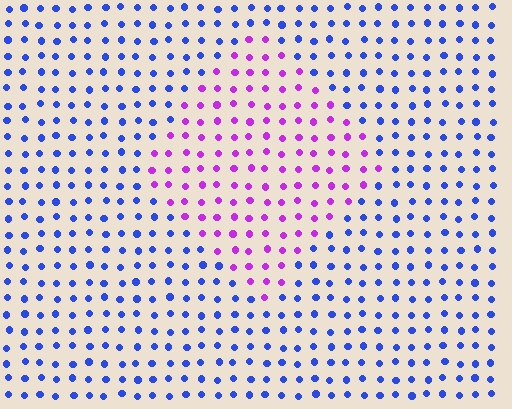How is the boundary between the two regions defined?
The boundary is defined purely by a slight shift in hue (about 61 degrees). Spacing, size, and orientation are identical on both sides.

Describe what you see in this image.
The image is filled with small blue elements in a uniform arrangement. A diamond-shaped region is visible where the elements are tinted to a slightly different hue, forming a subtle color boundary.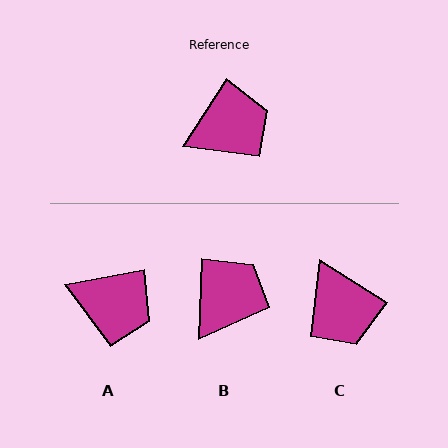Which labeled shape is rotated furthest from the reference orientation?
C, about 89 degrees away.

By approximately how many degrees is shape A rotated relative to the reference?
Approximately 47 degrees clockwise.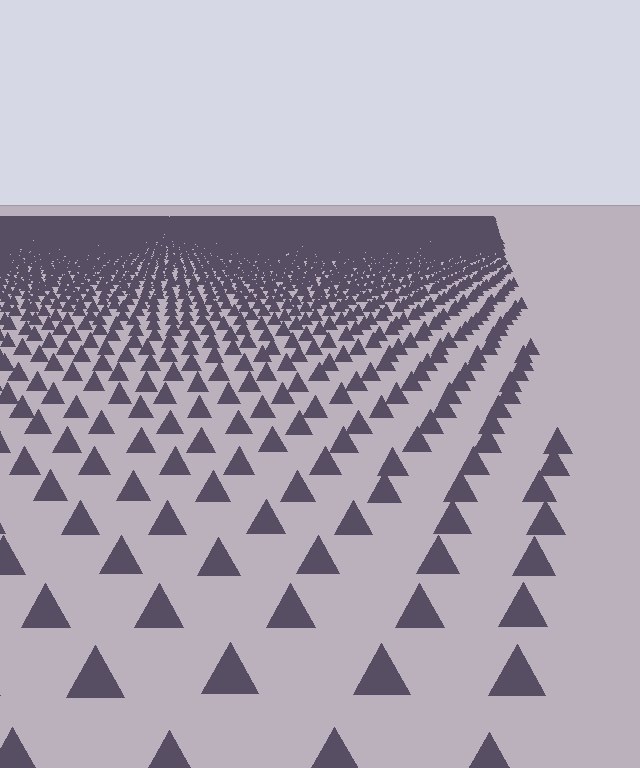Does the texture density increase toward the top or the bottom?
Density increases toward the top.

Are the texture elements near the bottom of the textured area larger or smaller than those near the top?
Larger. Near the bottom, elements are closer to the viewer and appear at a bigger on-screen size.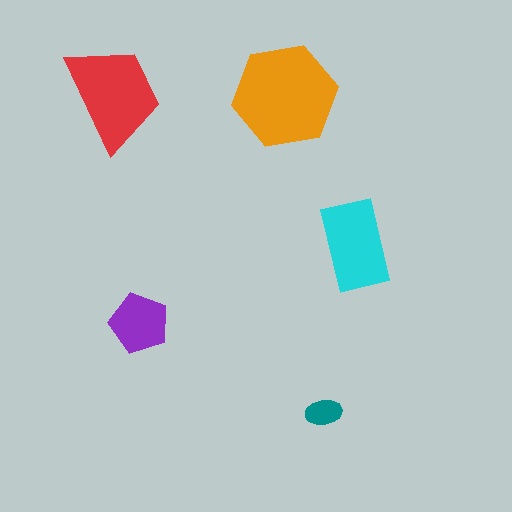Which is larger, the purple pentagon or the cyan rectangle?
The cyan rectangle.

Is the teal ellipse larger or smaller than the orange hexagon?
Smaller.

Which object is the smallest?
The teal ellipse.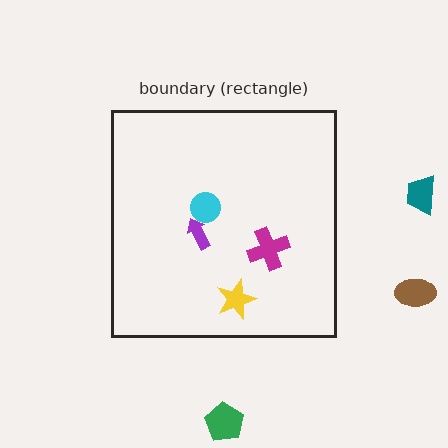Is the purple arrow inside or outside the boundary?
Inside.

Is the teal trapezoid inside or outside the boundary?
Outside.